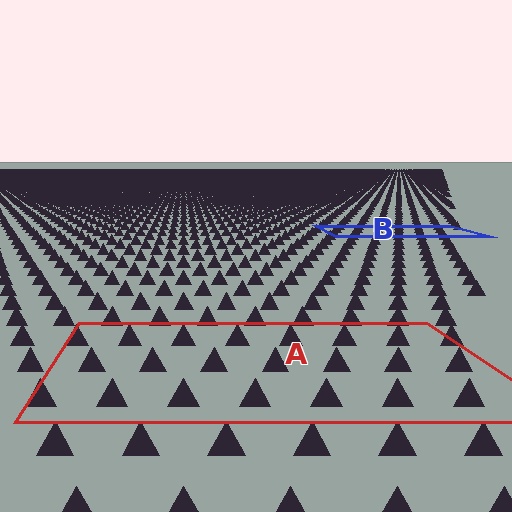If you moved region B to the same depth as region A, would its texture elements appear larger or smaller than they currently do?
They would appear larger. At a closer depth, the same texture elements are projected at a bigger on-screen size.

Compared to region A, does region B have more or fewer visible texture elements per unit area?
Region B has more texture elements per unit area — they are packed more densely because it is farther away.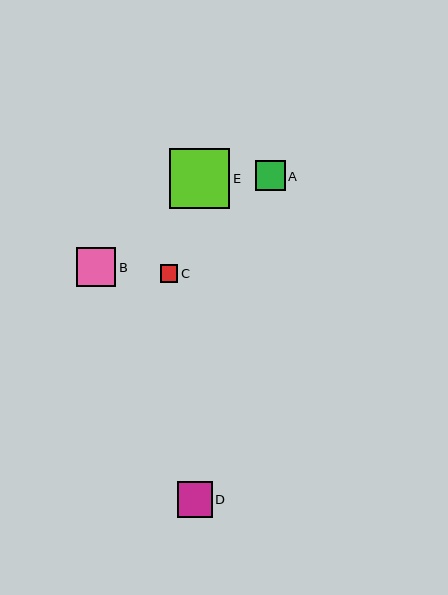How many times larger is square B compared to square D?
Square B is approximately 1.1 times the size of square D.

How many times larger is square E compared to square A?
Square E is approximately 2.0 times the size of square A.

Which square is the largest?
Square E is the largest with a size of approximately 60 pixels.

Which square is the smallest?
Square C is the smallest with a size of approximately 17 pixels.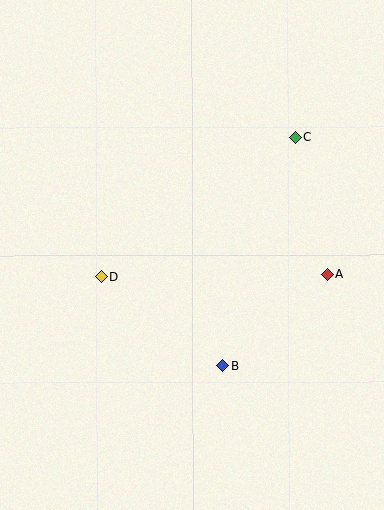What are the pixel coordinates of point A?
Point A is at (327, 274).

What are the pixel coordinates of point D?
Point D is at (101, 277).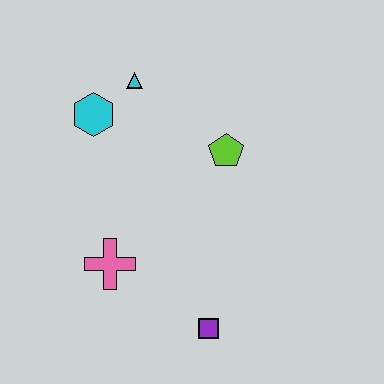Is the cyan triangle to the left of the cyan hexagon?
No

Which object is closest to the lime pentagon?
The cyan triangle is closest to the lime pentagon.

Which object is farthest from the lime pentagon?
The purple square is farthest from the lime pentagon.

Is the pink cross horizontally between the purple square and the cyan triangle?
No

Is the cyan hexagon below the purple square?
No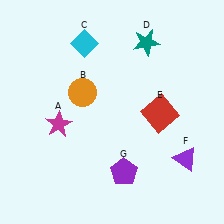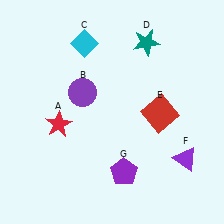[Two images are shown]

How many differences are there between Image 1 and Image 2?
There are 2 differences between the two images.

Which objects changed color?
A changed from magenta to red. B changed from orange to purple.